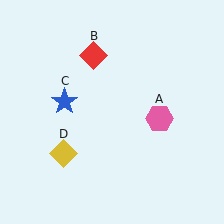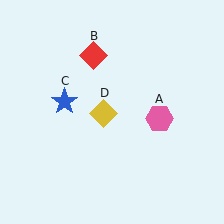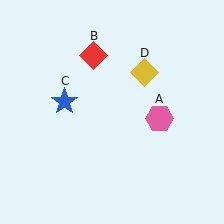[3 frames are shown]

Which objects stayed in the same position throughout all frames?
Pink hexagon (object A) and red diamond (object B) and blue star (object C) remained stationary.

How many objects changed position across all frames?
1 object changed position: yellow diamond (object D).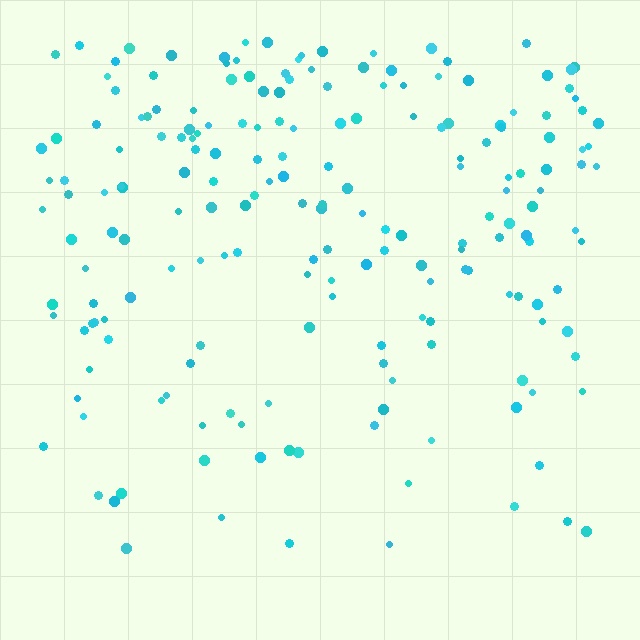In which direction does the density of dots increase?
From bottom to top, with the top side densest.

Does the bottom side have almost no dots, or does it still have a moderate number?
Still a moderate number, just noticeably fewer than the top.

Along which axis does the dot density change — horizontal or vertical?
Vertical.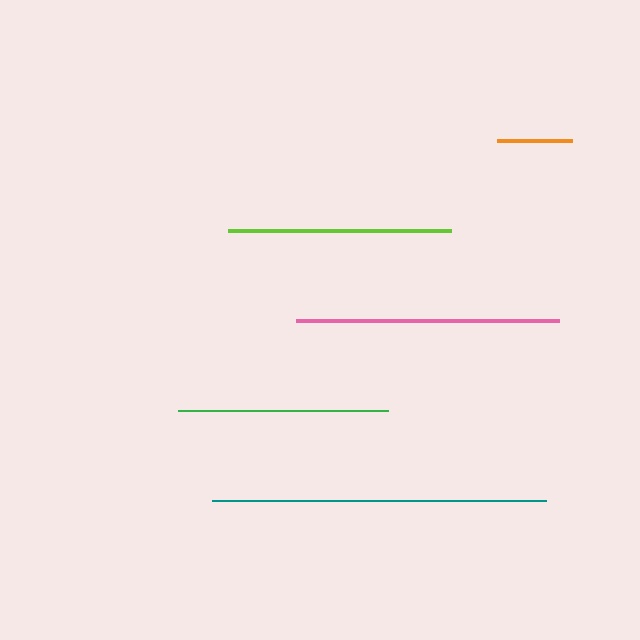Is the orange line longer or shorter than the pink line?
The pink line is longer than the orange line.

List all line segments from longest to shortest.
From longest to shortest: teal, pink, lime, green, orange.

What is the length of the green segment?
The green segment is approximately 210 pixels long.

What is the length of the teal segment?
The teal segment is approximately 334 pixels long.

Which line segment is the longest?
The teal line is the longest at approximately 334 pixels.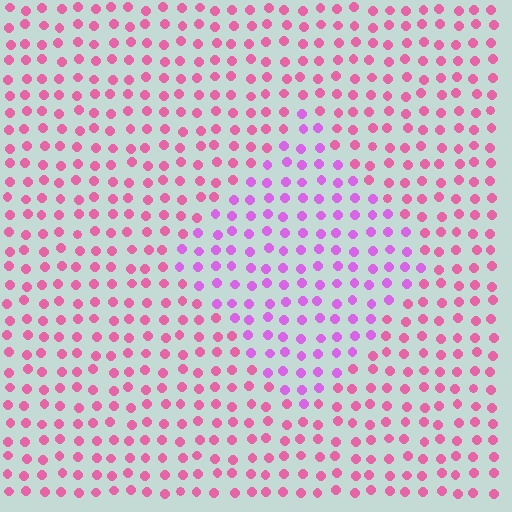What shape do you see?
I see a diamond.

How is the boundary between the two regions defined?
The boundary is defined purely by a slight shift in hue (about 36 degrees). Spacing, size, and orientation are identical on both sides.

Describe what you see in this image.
The image is filled with small pink elements in a uniform arrangement. A diamond-shaped region is visible where the elements are tinted to a slightly different hue, forming a subtle color boundary.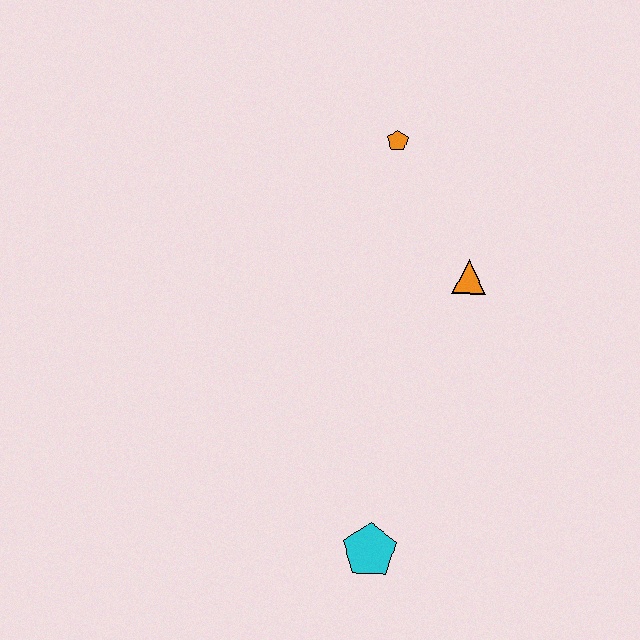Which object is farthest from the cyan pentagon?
The orange pentagon is farthest from the cyan pentagon.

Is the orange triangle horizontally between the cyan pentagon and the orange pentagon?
No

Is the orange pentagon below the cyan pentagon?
No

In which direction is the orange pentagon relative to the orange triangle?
The orange pentagon is above the orange triangle.